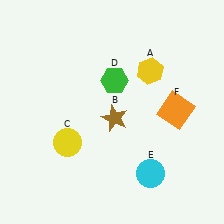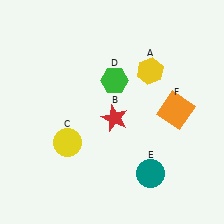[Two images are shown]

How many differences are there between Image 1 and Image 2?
There are 2 differences between the two images.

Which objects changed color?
B changed from brown to red. E changed from cyan to teal.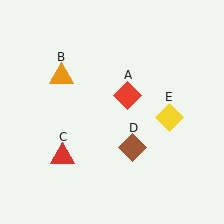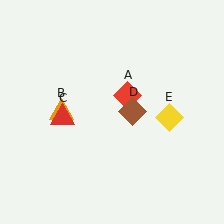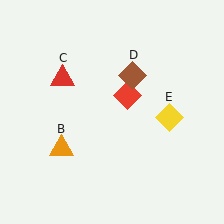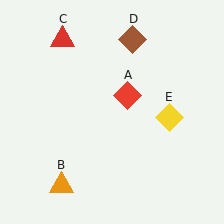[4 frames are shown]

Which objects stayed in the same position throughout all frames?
Red diamond (object A) and yellow diamond (object E) remained stationary.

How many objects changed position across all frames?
3 objects changed position: orange triangle (object B), red triangle (object C), brown diamond (object D).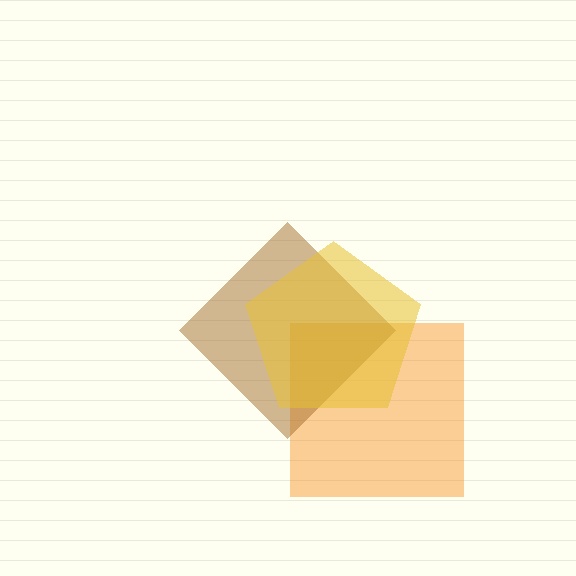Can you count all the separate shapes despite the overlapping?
Yes, there are 3 separate shapes.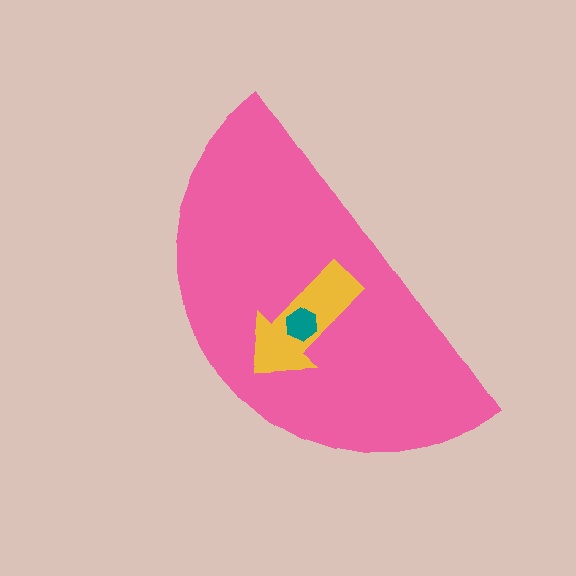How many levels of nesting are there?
3.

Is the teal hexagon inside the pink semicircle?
Yes.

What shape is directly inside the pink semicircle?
The yellow arrow.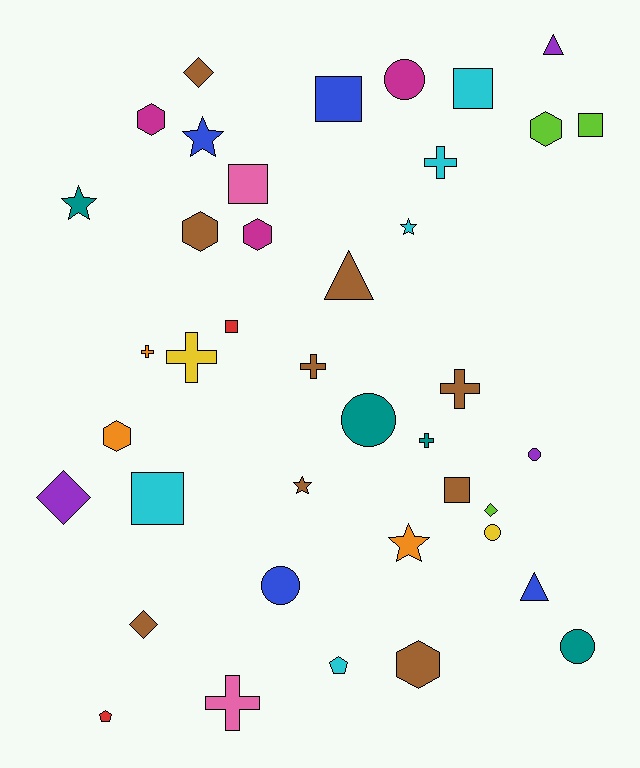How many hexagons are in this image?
There are 6 hexagons.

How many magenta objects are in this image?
There are 3 magenta objects.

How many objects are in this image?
There are 40 objects.